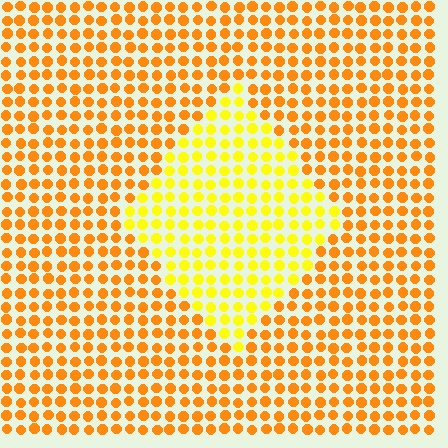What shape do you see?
I see a diamond.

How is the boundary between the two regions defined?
The boundary is defined purely by a slight shift in hue (about 29 degrees). Spacing, size, and orientation are identical on both sides.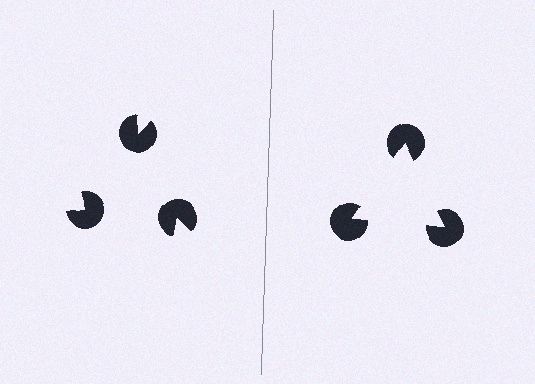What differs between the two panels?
The pac-man discs are positioned identically on both sides; only the wedge orientations differ. On the right they align to a triangle; on the left they are misaligned.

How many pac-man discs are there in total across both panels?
6 — 3 on each side.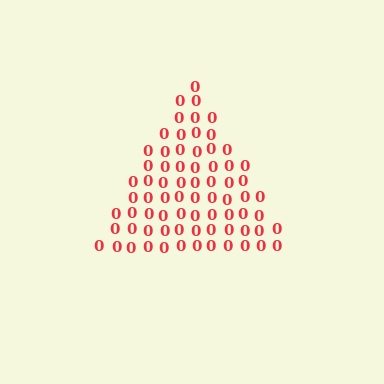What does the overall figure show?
The overall figure shows a triangle.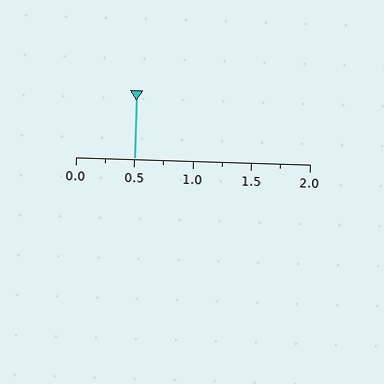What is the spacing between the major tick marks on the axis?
The major ticks are spaced 0.5 apart.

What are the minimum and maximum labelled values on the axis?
The axis runs from 0.0 to 2.0.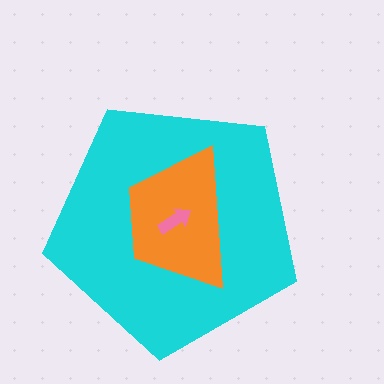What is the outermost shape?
The cyan pentagon.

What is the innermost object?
The pink arrow.